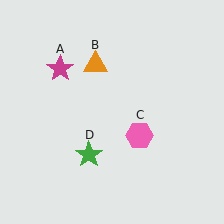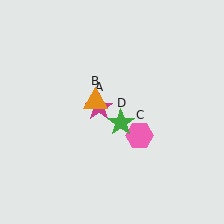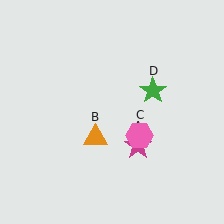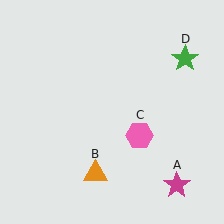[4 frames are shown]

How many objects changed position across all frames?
3 objects changed position: magenta star (object A), orange triangle (object B), green star (object D).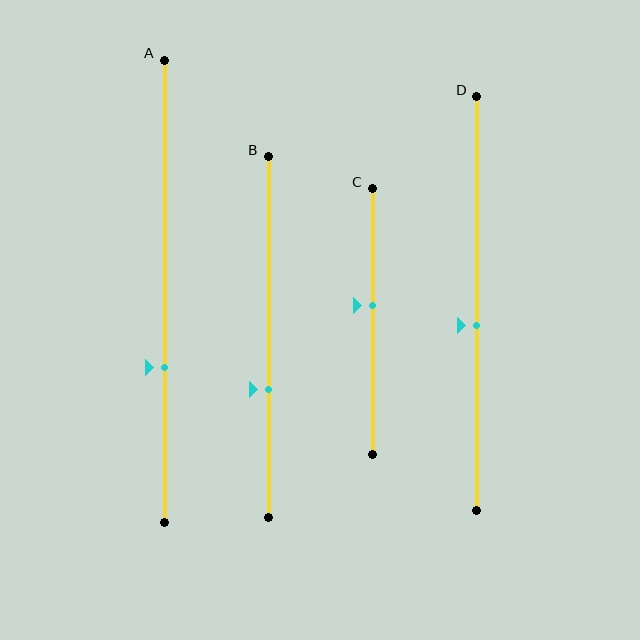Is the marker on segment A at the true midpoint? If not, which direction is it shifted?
No, the marker on segment A is shifted downward by about 16% of the segment length.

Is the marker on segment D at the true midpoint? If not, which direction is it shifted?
No, the marker on segment D is shifted downward by about 5% of the segment length.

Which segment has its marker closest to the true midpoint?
Segment D has its marker closest to the true midpoint.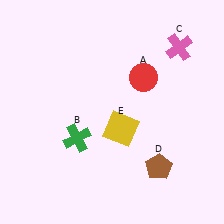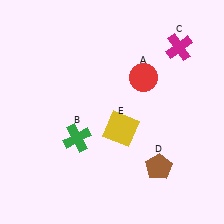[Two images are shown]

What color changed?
The cross (C) changed from pink in Image 1 to magenta in Image 2.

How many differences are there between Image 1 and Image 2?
There is 1 difference between the two images.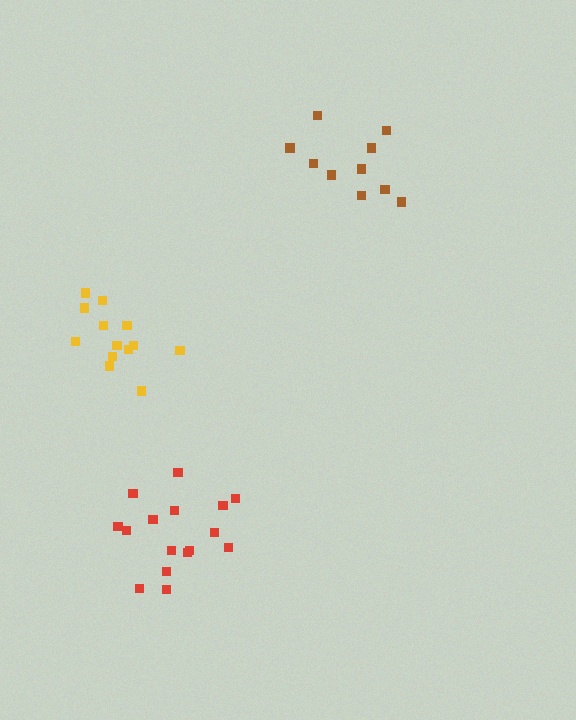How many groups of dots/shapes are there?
There are 3 groups.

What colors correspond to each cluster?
The clusters are colored: red, brown, yellow.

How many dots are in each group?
Group 1: 16 dots, Group 2: 10 dots, Group 3: 13 dots (39 total).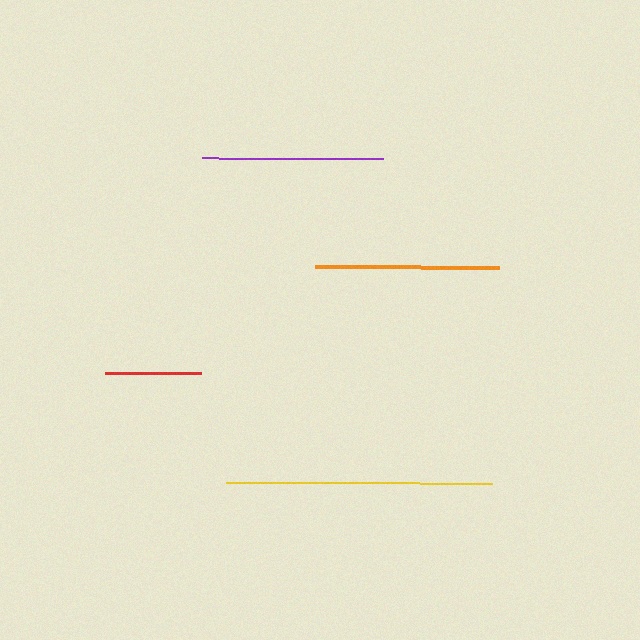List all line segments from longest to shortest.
From longest to shortest: yellow, orange, purple, red.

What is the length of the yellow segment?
The yellow segment is approximately 266 pixels long.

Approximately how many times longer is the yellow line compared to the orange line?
The yellow line is approximately 1.4 times the length of the orange line.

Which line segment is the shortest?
The red line is the shortest at approximately 96 pixels.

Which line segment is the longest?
The yellow line is the longest at approximately 266 pixels.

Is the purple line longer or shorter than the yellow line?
The yellow line is longer than the purple line.